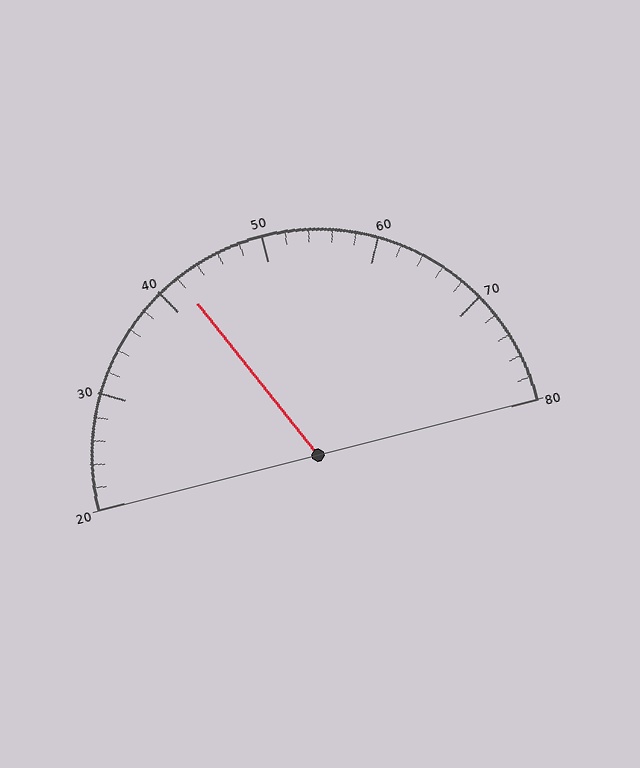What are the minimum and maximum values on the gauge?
The gauge ranges from 20 to 80.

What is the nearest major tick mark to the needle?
The nearest major tick mark is 40.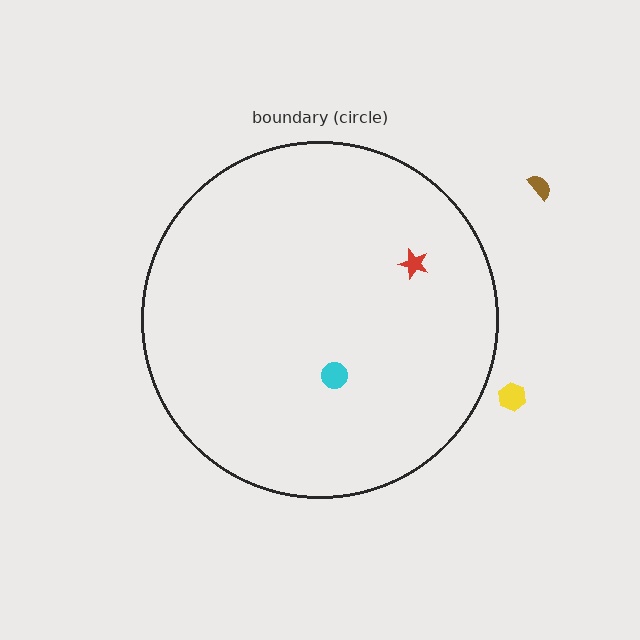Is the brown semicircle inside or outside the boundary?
Outside.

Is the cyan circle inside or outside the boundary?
Inside.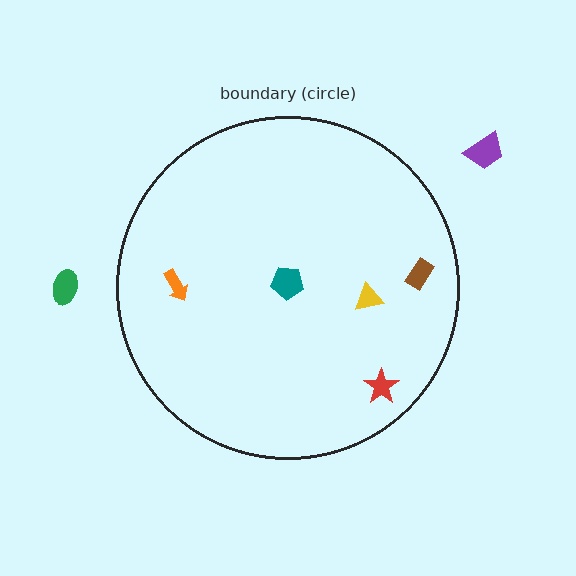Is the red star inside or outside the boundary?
Inside.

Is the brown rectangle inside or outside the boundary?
Inside.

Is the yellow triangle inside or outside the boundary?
Inside.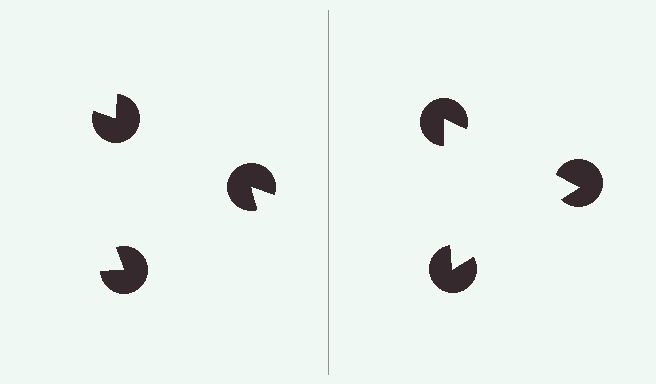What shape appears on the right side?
An illusory triangle.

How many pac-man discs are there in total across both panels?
6 — 3 on each side.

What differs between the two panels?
The pac-man discs are positioned identically on both sides; only the wedge orientations differ. On the right they align to a triangle; on the left they are misaligned.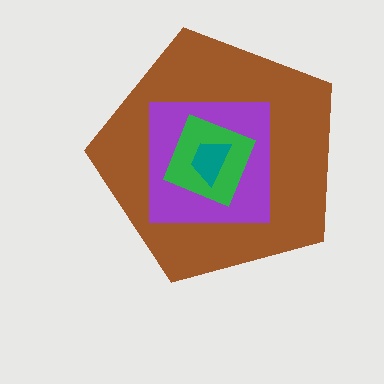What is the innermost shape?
The teal trapezoid.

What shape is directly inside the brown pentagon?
The purple square.